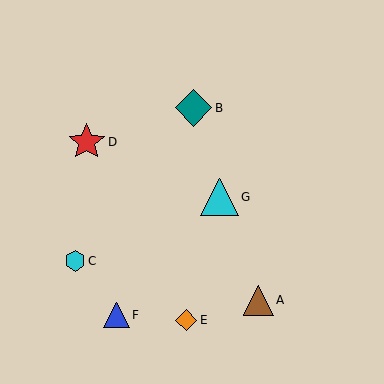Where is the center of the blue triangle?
The center of the blue triangle is at (116, 315).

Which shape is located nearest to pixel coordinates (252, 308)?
The brown triangle (labeled A) at (258, 300) is nearest to that location.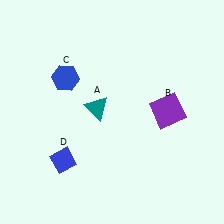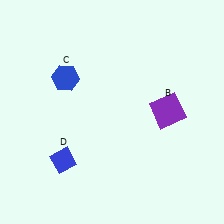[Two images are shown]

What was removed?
The teal triangle (A) was removed in Image 2.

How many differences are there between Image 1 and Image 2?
There is 1 difference between the two images.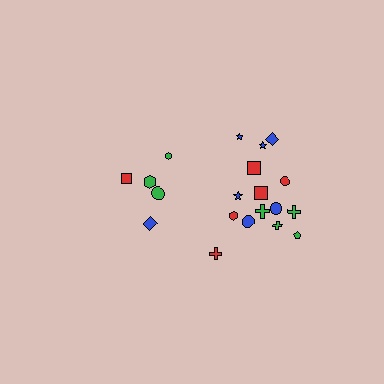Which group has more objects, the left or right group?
The right group.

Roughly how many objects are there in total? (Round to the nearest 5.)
Roughly 20 objects in total.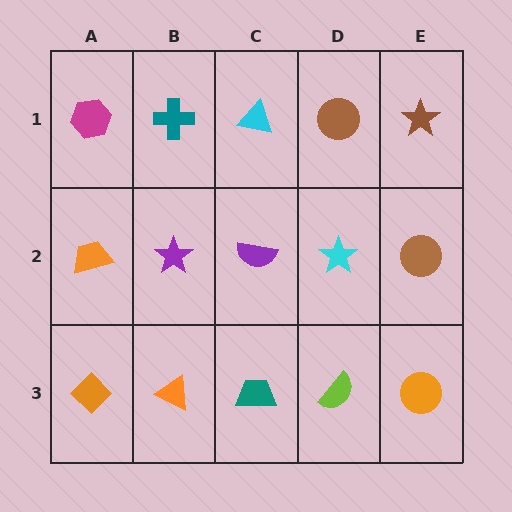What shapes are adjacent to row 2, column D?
A brown circle (row 1, column D), a lime semicircle (row 3, column D), a purple semicircle (row 2, column C), a brown circle (row 2, column E).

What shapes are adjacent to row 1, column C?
A purple semicircle (row 2, column C), a teal cross (row 1, column B), a brown circle (row 1, column D).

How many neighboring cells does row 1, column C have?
3.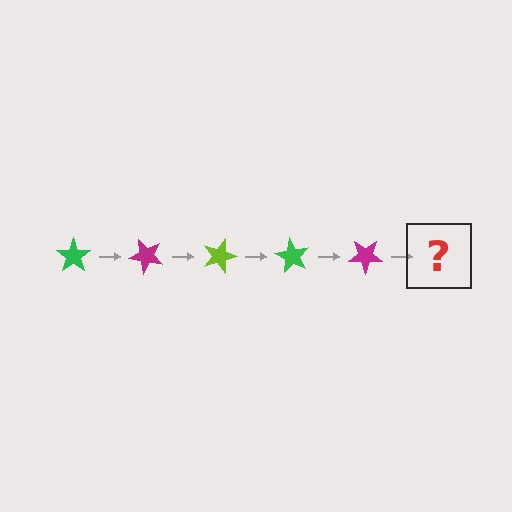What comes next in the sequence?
The next element should be a lime star, rotated 225 degrees from the start.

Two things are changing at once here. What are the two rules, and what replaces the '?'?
The two rules are that it rotates 45 degrees each step and the color cycles through green, magenta, and lime. The '?' should be a lime star, rotated 225 degrees from the start.